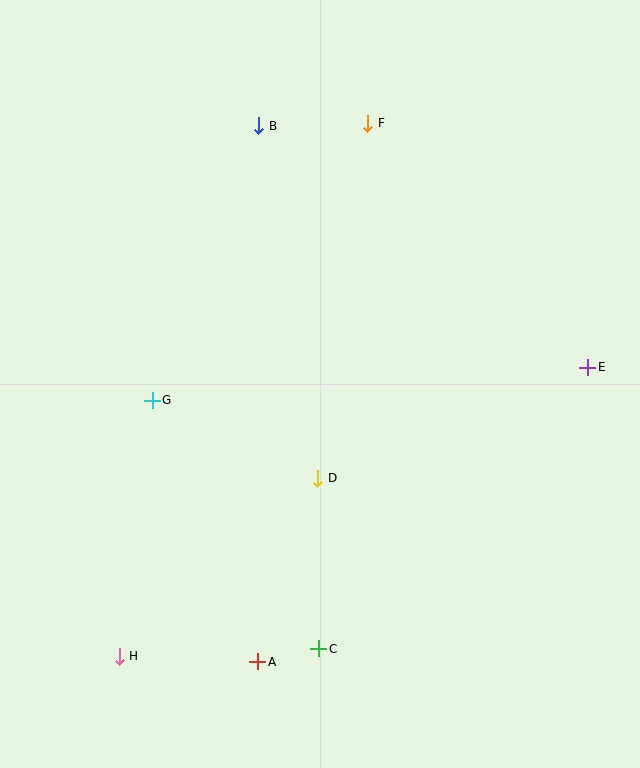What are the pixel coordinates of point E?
Point E is at (588, 367).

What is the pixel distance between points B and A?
The distance between B and A is 536 pixels.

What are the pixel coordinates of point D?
Point D is at (318, 478).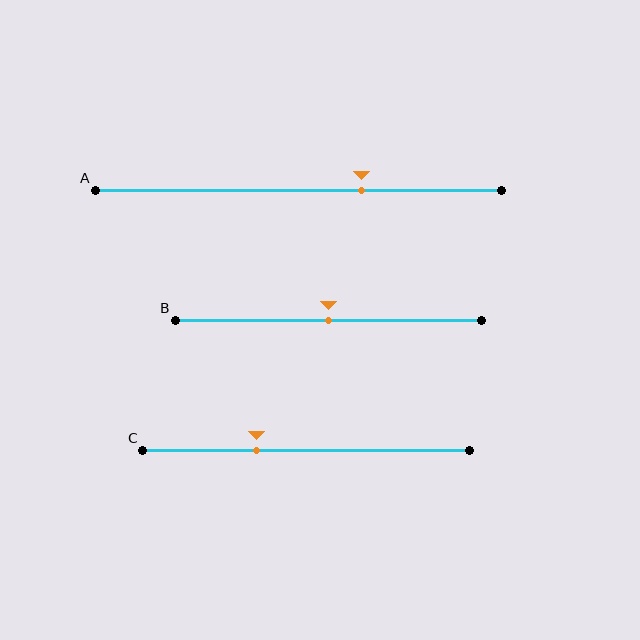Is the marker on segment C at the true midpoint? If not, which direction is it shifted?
No, the marker on segment C is shifted to the left by about 15% of the segment length.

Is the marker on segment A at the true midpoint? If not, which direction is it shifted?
No, the marker on segment A is shifted to the right by about 15% of the segment length.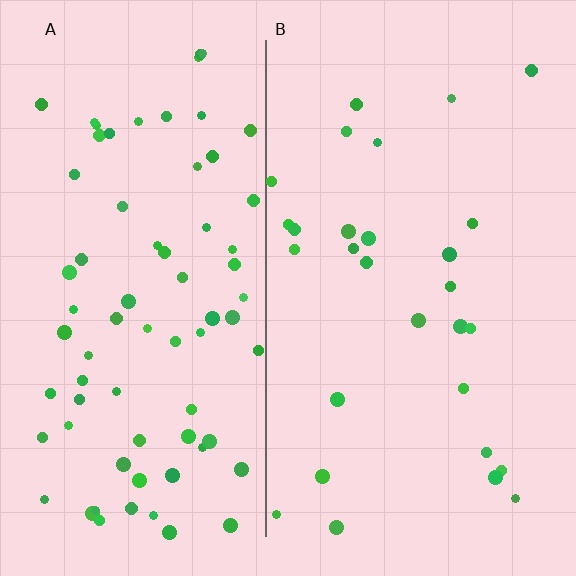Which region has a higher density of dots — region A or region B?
A (the left).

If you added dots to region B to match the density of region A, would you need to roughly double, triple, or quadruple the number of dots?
Approximately triple.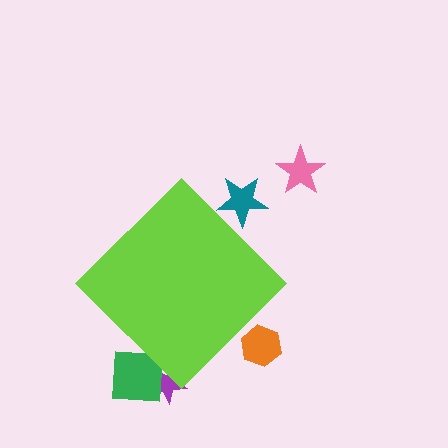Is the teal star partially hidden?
Yes, the teal star is partially hidden behind the lime diamond.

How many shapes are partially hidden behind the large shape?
4 shapes are partially hidden.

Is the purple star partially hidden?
Yes, the purple star is partially hidden behind the lime diamond.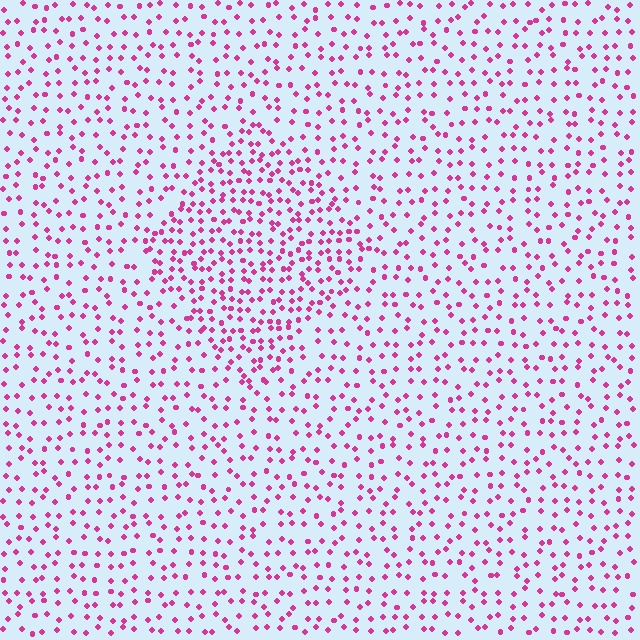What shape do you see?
I see a diamond.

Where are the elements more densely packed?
The elements are more densely packed inside the diamond boundary.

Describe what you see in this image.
The image contains small magenta elements arranged at two different densities. A diamond-shaped region is visible where the elements are more densely packed than the surrounding area.